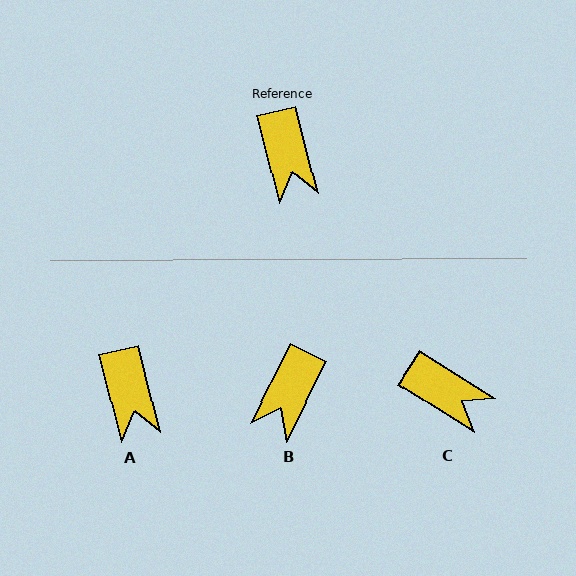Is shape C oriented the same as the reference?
No, it is off by about 43 degrees.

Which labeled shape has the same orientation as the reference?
A.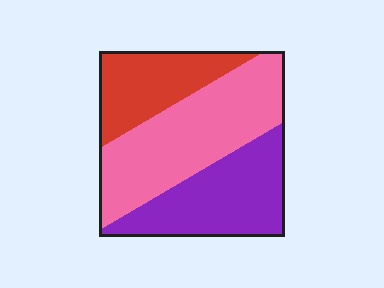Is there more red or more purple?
Purple.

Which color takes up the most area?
Pink, at roughly 45%.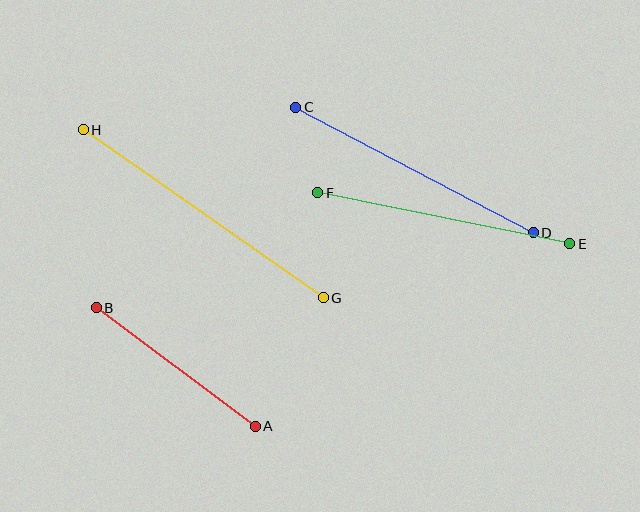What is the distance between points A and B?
The distance is approximately 198 pixels.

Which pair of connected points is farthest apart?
Points G and H are farthest apart.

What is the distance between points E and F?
The distance is approximately 257 pixels.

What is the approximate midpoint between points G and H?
The midpoint is at approximately (203, 214) pixels.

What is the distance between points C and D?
The distance is approximately 268 pixels.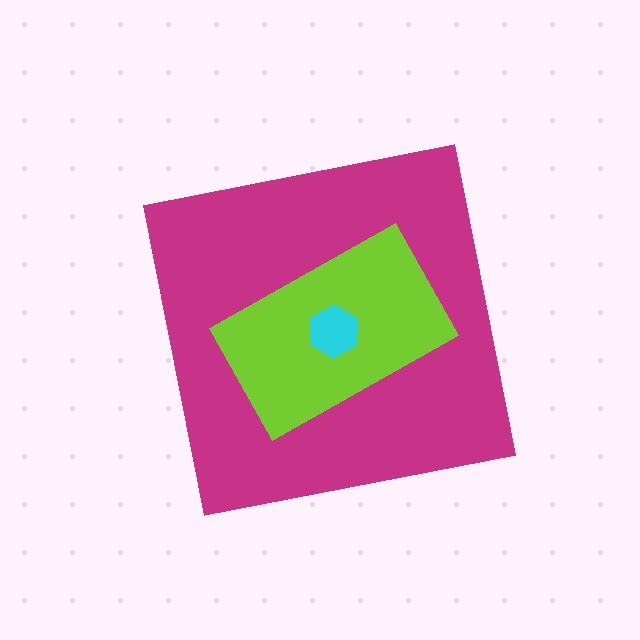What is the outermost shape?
The magenta square.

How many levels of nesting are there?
3.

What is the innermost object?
The cyan hexagon.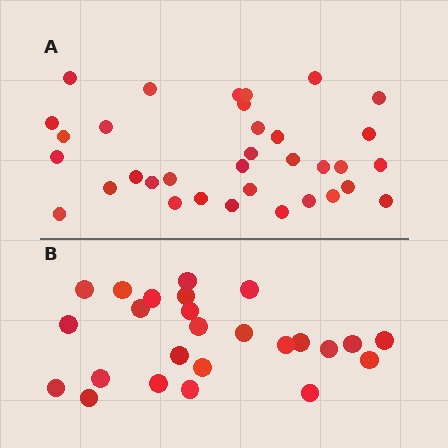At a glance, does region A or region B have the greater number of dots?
Region A (the top region) has more dots.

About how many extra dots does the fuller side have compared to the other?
Region A has roughly 8 or so more dots than region B.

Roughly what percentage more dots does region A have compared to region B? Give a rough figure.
About 35% more.